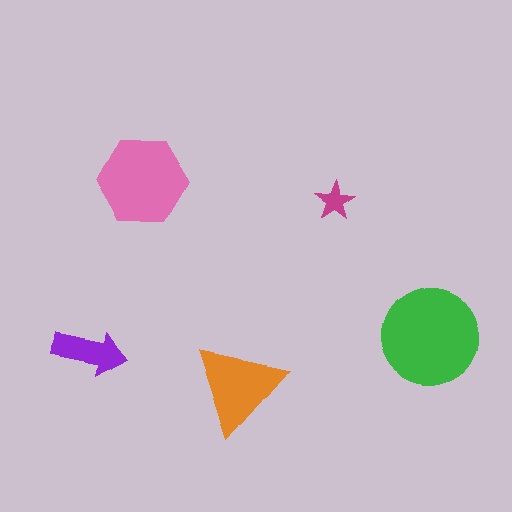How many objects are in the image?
There are 5 objects in the image.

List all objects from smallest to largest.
The magenta star, the purple arrow, the orange triangle, the pink hexagon, the green circle.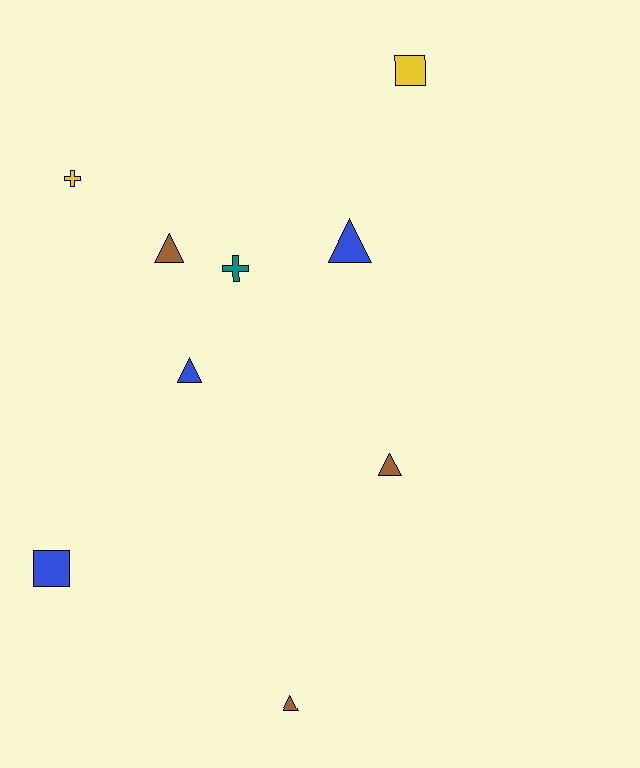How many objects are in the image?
There are 9 objects.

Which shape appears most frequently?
Triangle, with 5 objects.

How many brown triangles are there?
There are 3 brown triangles.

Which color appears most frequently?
Blue, with 3 objects.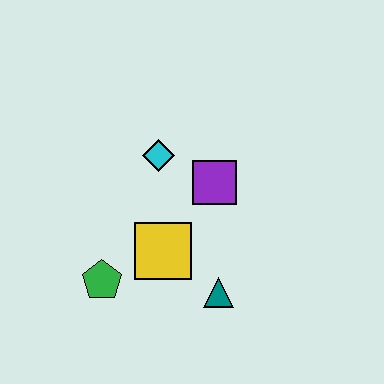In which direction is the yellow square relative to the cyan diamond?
The yellow square is below the cyan diamond.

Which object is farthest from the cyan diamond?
The teal triangle is farthest from the cyan diamond.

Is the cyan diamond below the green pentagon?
No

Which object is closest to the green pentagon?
The yellow square is closest to the green pentagon.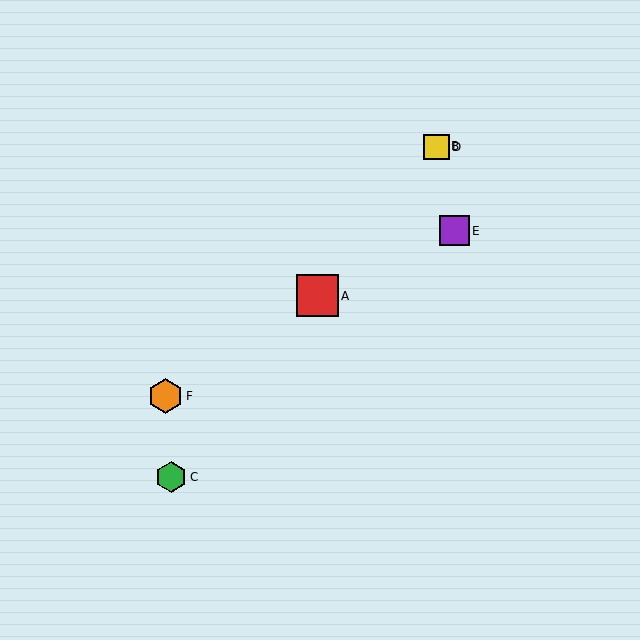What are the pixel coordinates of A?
Object A is at (317, 296).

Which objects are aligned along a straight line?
Objects A, B, C, D are aligned along a straight line.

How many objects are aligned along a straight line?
4 objects (A, B, C, D) are aligned along a straight line.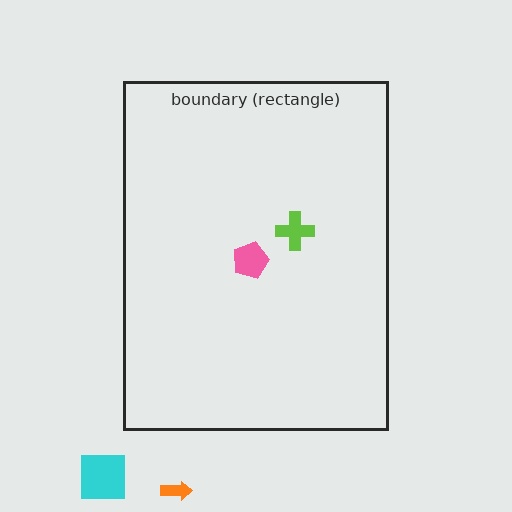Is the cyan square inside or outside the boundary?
Outside.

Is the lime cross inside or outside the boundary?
Inside.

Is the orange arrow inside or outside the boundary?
Outside.